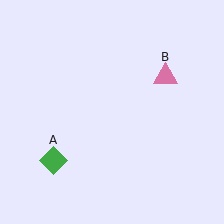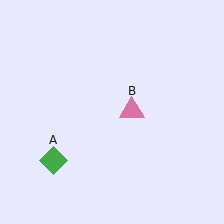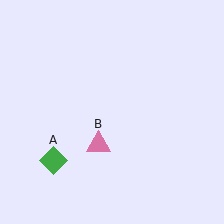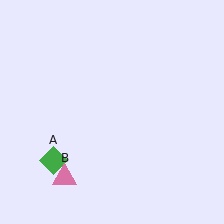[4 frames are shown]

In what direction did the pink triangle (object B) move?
The pink triangle (object B) moved down and to the left.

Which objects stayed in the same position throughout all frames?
Green diamond (object A) remained stationary.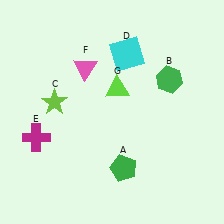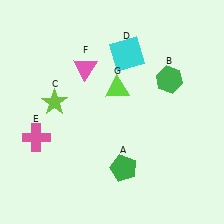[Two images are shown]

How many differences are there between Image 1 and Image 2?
There is 1 difference between the two images.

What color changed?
The cross (E) changed from magenta in Image 1 to pink in Image 2.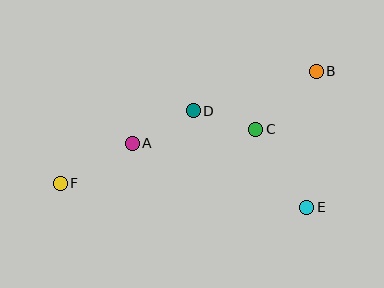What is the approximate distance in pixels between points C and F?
The distance between C and F is approximately 203 pixels.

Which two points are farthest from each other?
Points B and F are farthest from each other.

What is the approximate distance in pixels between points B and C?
The distance between B and C is approximately 84 pixels.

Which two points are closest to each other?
Points C and D are closest to each other.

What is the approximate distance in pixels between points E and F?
The distance between E and F is approximately 248 pixels.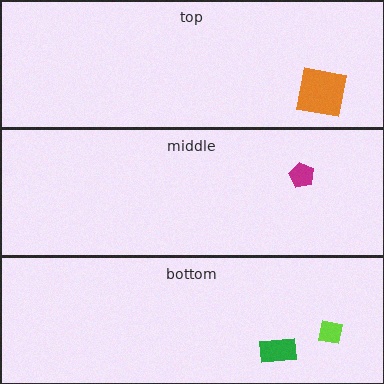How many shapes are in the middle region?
1.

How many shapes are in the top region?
1.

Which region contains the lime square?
The bottom region.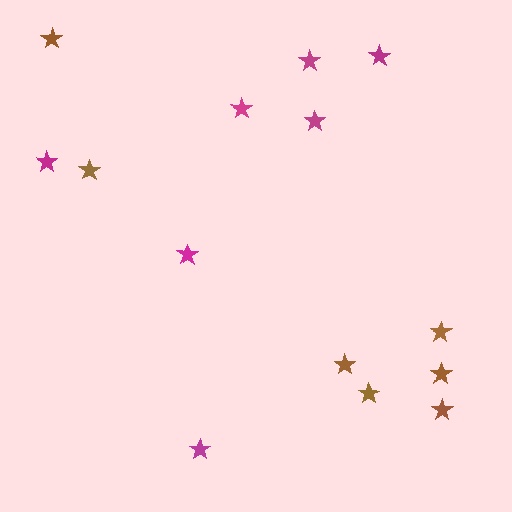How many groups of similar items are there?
There are 2 groups: one group of magenta stars (7) and one group of brown stars (7).